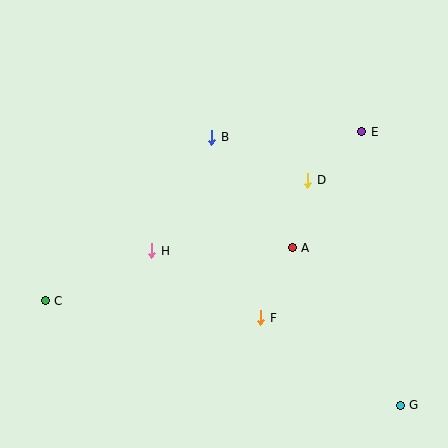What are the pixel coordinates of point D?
Point D is at (308, 180).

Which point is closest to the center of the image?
Point A at (292, 248) is closest to the center.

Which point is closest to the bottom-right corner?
Point G is closest to the bottom-right corner.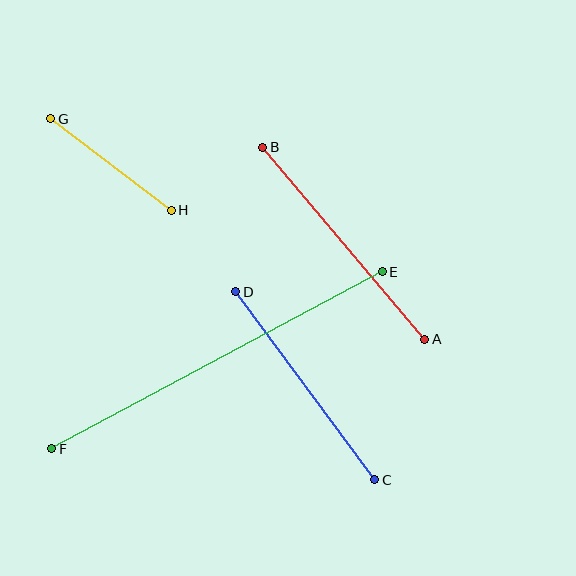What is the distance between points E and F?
The distance is approximately 375 pixels.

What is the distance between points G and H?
The distance is approximately 151 pixels.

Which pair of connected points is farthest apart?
Points E and F are farthest apart.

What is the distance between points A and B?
The distance is approximately 251 pixels.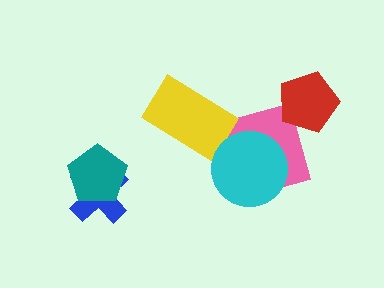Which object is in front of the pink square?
The cyan circle is in front of the pink square.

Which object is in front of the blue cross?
The teal pentagon is in front of the blue cross.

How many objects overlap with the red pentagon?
0 objects overlap with the red pentagon.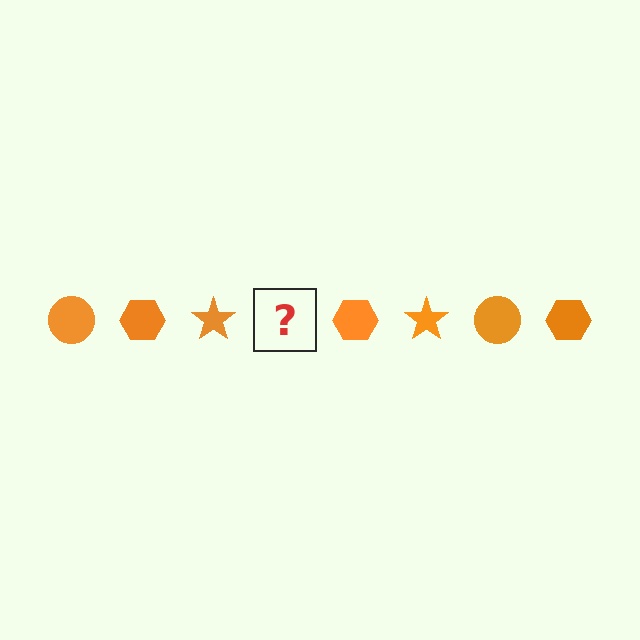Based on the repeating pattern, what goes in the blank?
The blank should be an orange circle.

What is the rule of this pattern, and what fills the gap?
The rule is that the pattern cycles through circle, hexagon, star shapes in orange. The gap should be filled with an orange circle.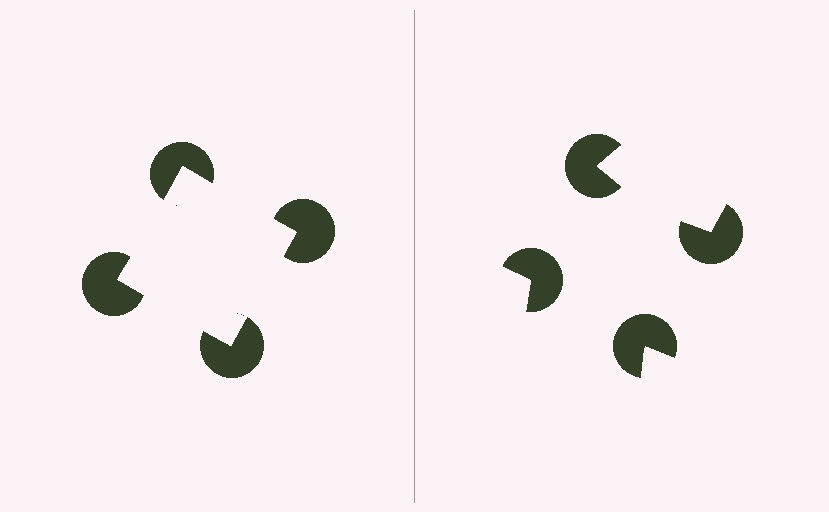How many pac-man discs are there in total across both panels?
8 — 4 on each side.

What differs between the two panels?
The pac-man discs are positioned identically on both sides; only the wedge orientations differ. On the left they align to a square; on the right they are misaligned.